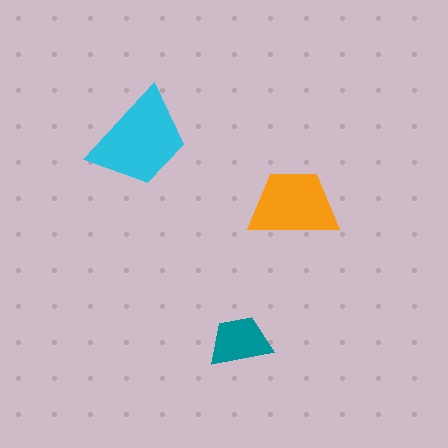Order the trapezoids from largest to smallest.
the cyan one, the orange one, the teal one.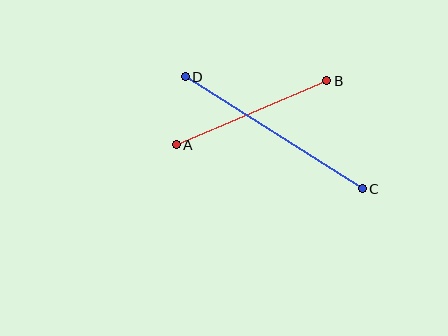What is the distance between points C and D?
The distance is approximately 210 pixels.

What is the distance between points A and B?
The distance is approximately 163 pixels.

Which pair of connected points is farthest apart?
Points C and D are farthest apart.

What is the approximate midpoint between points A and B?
The midpoint is at approximately (252, 113) pixels.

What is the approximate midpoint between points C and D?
The midpoint is at approximately (274, 133) pixels.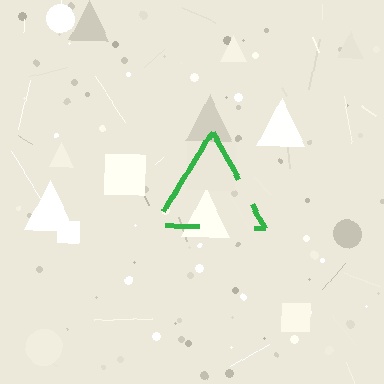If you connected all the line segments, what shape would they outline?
They would outline a triangle.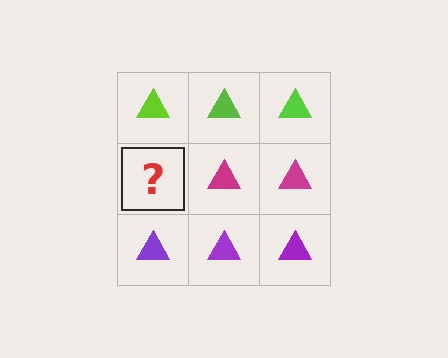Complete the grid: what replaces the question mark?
The question mark should be replaced with a magenta triangle.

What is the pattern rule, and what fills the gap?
The rule is that each row has a consistent color. The gap should be filled with a magenta triangle.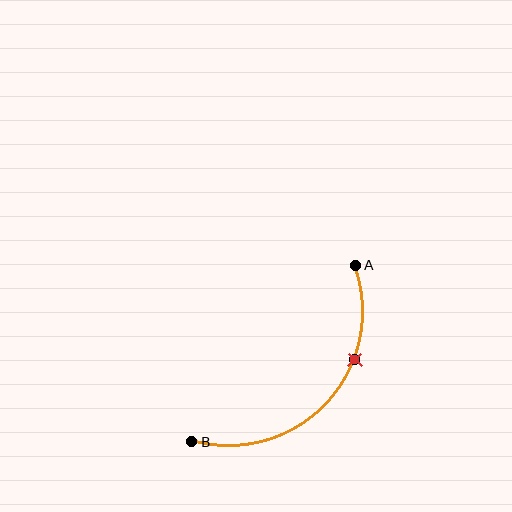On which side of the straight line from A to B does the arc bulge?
The arc bulges below and to the right of the straight line connecting A and B.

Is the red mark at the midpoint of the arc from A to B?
No. The red mark lies on the arc but is closer to endpoint A. The arc midpoint would be at the point on the curve equidistant along the arc from both A and B.